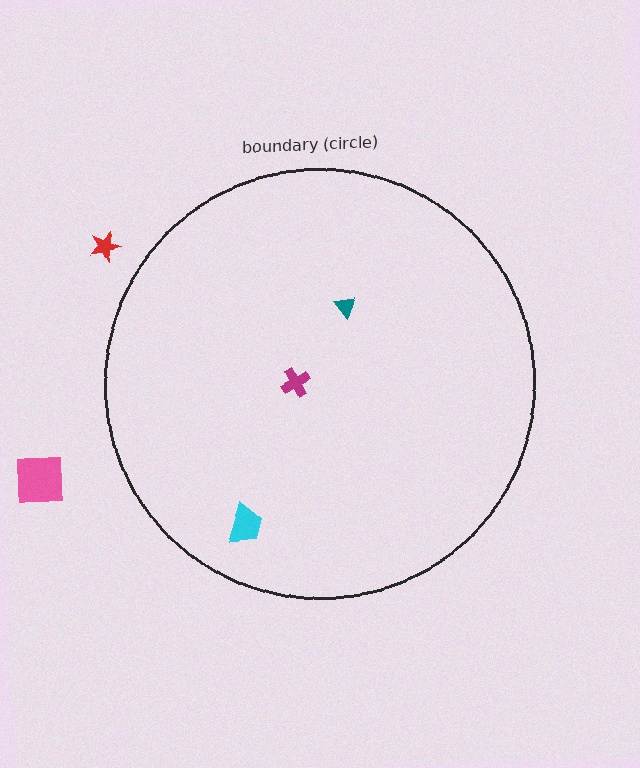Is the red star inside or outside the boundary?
Outside.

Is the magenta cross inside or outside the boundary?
Inside.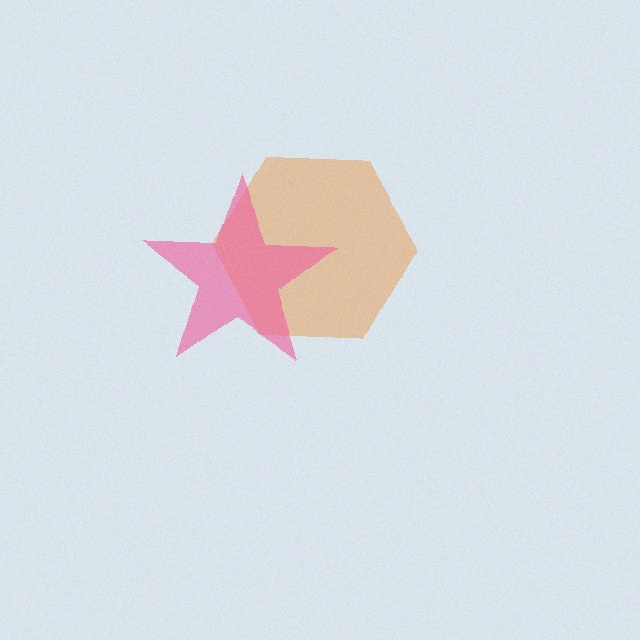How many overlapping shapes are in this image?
There are 2 overlapping shapes in the image.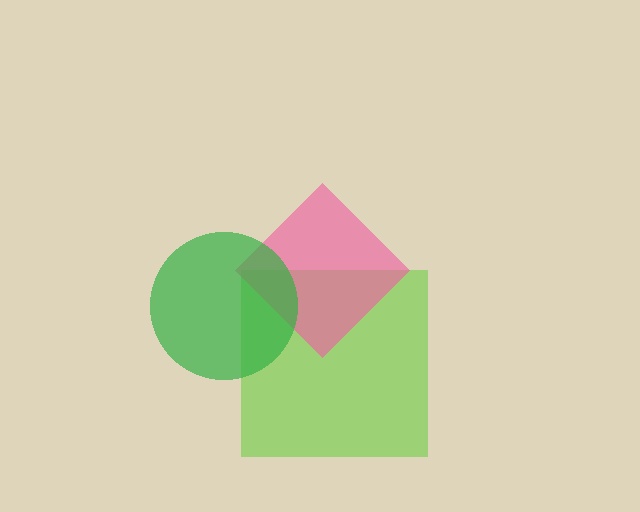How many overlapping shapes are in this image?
There are 3 overlapping shapes in the image.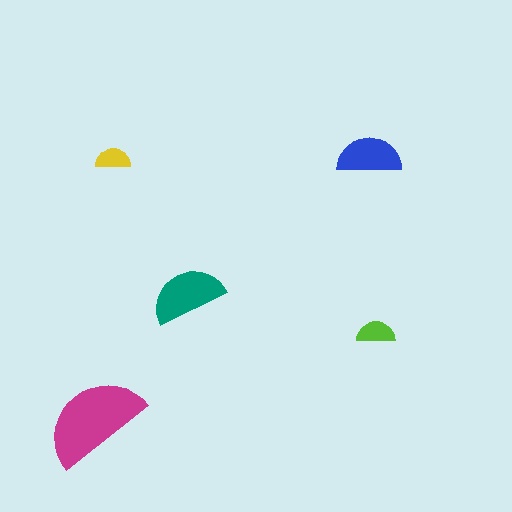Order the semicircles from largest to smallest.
the magenta one, the teal one, the blue one, the lime one, the yellow one.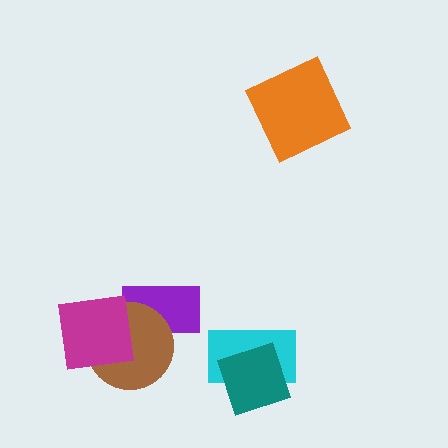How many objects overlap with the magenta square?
1 object overlaps with the magenta square.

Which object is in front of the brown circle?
The magenta square is in front of the brown circle.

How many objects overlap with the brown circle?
2 objects overlap with the brown circle.